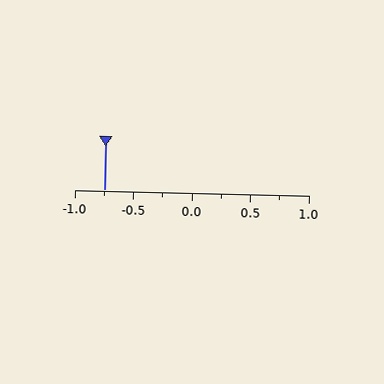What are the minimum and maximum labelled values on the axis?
The axis runs from -1.0 to 1.0.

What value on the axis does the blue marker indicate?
The marker indicates approximately -0.75.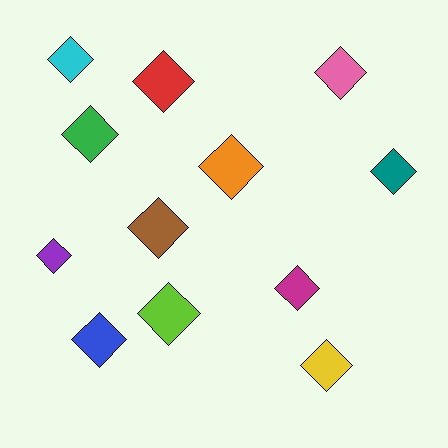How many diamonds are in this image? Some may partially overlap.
There are 12 diamonds.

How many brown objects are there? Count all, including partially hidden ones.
There is 1 brown object.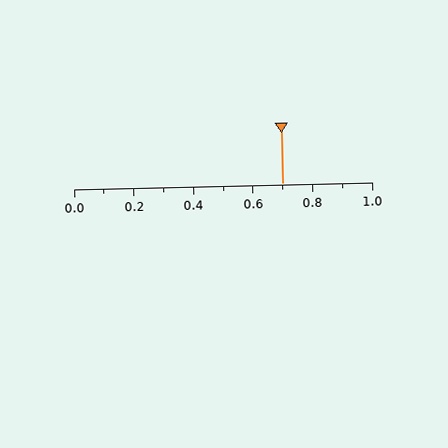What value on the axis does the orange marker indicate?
The marker indicates approximately 0.7.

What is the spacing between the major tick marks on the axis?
The major ticks are spaced 0.2 apart.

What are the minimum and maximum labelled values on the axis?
The axis runs from 0.0 to 1.0.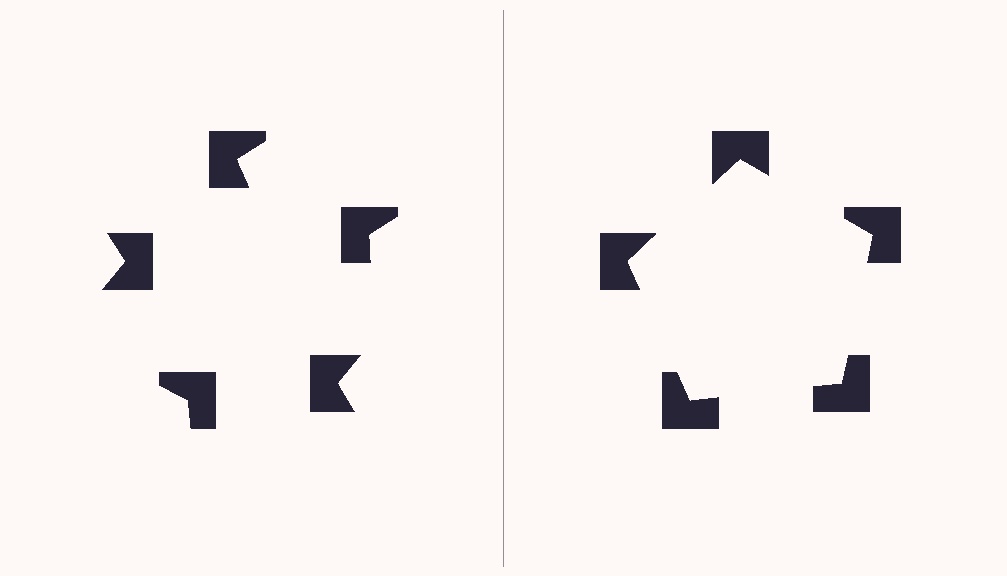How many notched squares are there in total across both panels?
10 — 5 on each side.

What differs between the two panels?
The notched squares are positioned identically on both sides; only the wedge orientations differ. On the right they align to a pentagon; on the left they are misaligned.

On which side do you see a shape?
An illusory pentagon appears on the right side. On the left side the wedge cuts are rotated, so no coherent shape forms.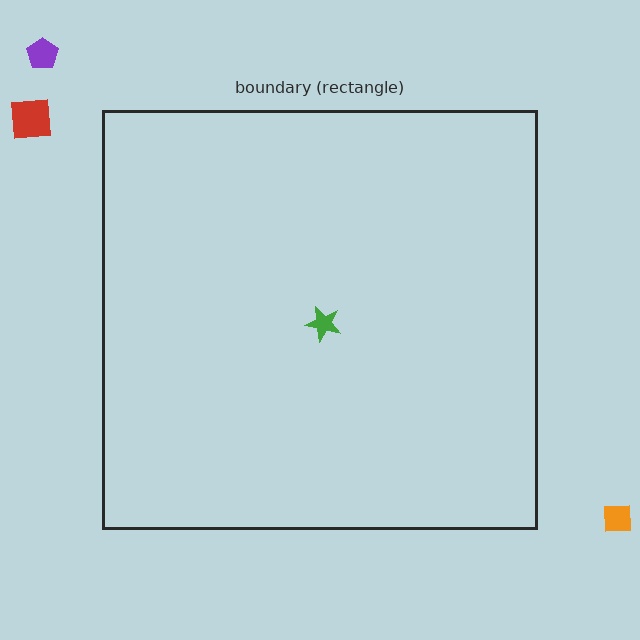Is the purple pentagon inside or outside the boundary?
Outside.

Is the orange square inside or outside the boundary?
Outside.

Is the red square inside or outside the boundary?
Outside.